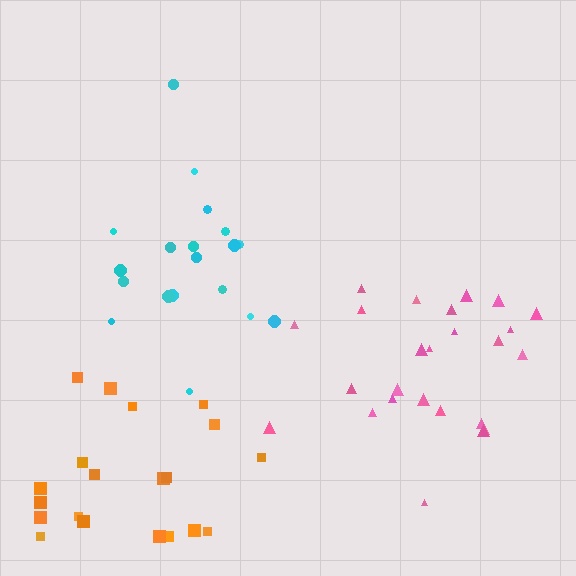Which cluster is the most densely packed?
Pink.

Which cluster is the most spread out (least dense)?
Orange.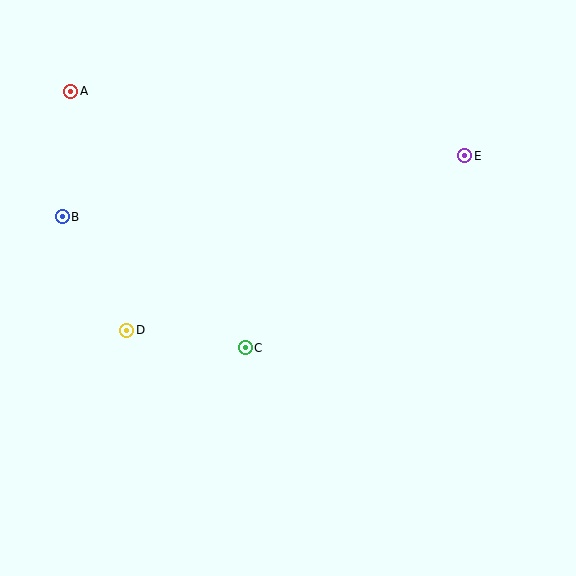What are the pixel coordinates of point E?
Point E is at (465, 156).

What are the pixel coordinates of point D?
Point D is at (127, 330).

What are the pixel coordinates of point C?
Point C is at (245, 348).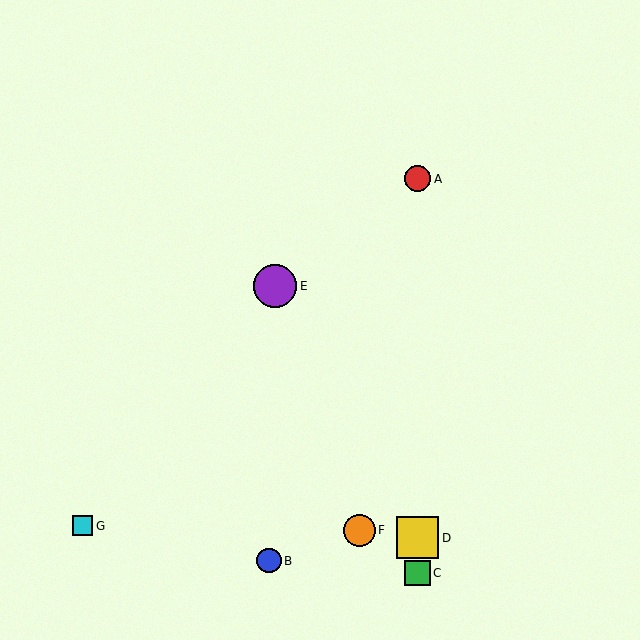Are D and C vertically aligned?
Yes, both are at x≈418.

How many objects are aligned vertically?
3 objects (A, C, D) are aligned vertically.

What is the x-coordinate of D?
Object D is at x≈418.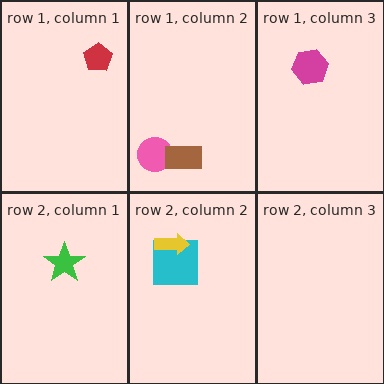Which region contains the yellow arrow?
The row 2, column 2 region.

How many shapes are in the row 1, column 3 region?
1.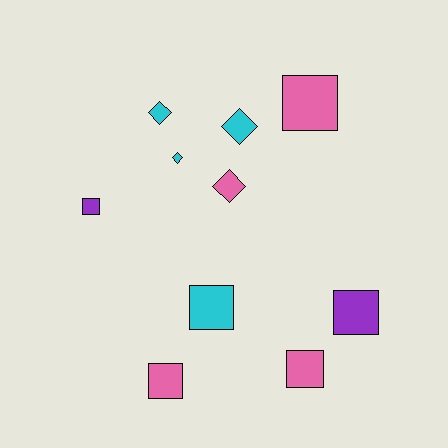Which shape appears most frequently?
Square, with 6 objects.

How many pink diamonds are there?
There is 1 pink diamond.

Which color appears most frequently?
Pink, with 4 objects.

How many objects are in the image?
There are 10 objects.